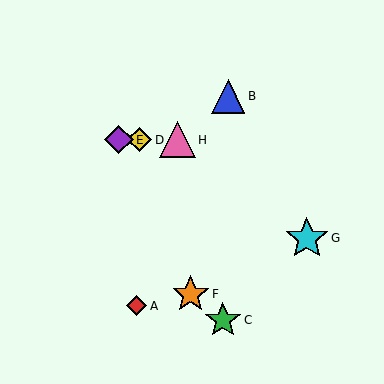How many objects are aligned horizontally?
3 objects (D, E, H) are aligned horizontally.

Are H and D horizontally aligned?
Yes, both are at y≈140.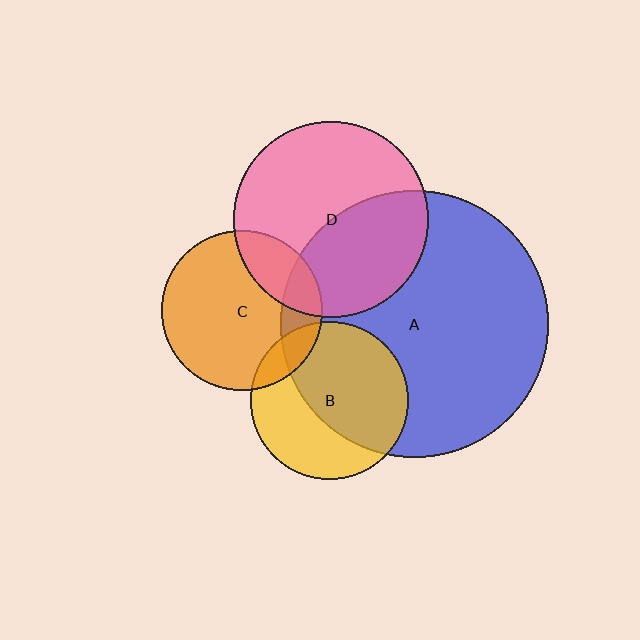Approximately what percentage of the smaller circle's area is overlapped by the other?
Approximately 10%.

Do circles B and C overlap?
Yes.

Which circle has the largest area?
Circle A (blue).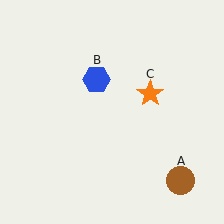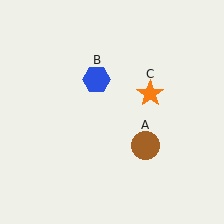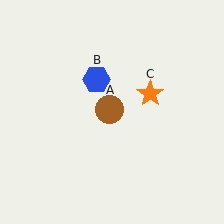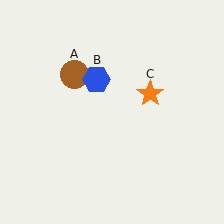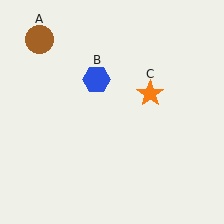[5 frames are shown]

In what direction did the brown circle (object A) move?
The brown circle (object A) moved up and to the left.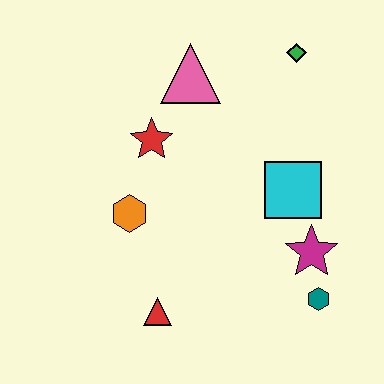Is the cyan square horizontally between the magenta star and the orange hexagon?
Yes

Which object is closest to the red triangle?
The orange hexagon is closest to the red triangle.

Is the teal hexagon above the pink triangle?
No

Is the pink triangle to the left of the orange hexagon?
No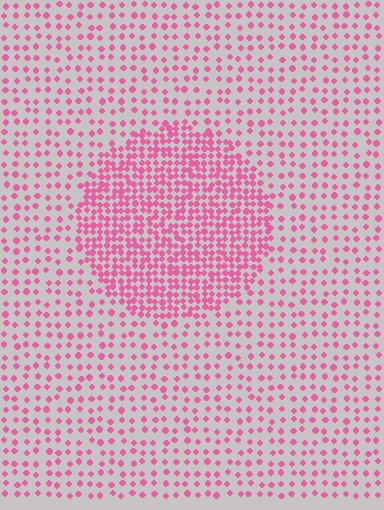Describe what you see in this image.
The image contains small pink elements arranged at two different densities. A circle-shaped region is visible where the elements are more densely packed than the surrounding area.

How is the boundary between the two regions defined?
The boundary is defined by a change in element density (approximately 2.4x ratio). All elements are the same color, size, and shape.